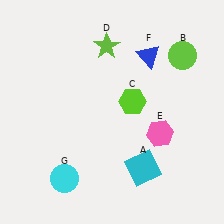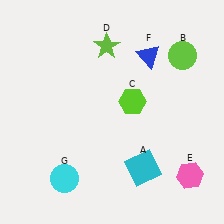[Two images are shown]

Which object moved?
The pink hexagon (E) moved down.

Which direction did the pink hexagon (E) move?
The pink hexagon (E) moved down.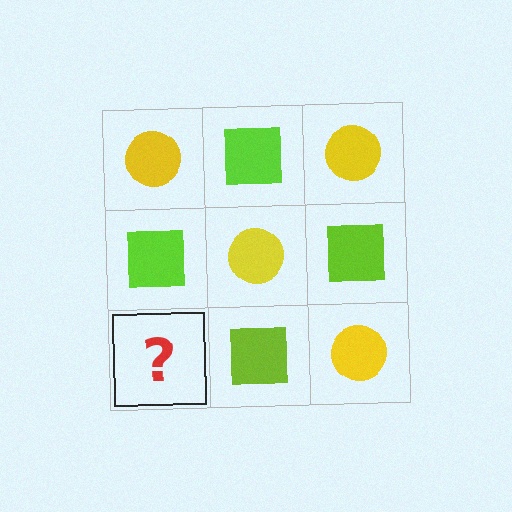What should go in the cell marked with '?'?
The missing cell should contain a yellow circle.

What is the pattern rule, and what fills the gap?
The rule is that it alternates yellow circle and lime square in a checkerboard pattern. The gap should be filled with a yellow circle.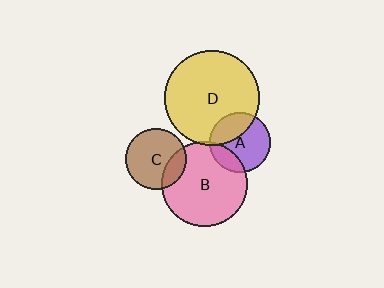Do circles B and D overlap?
Yes.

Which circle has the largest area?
Circle D (yellow).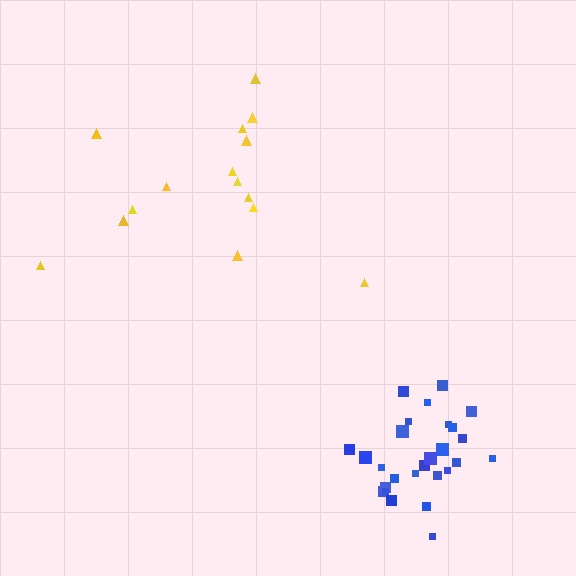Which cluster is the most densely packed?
Blue.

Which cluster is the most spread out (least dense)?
Yellow.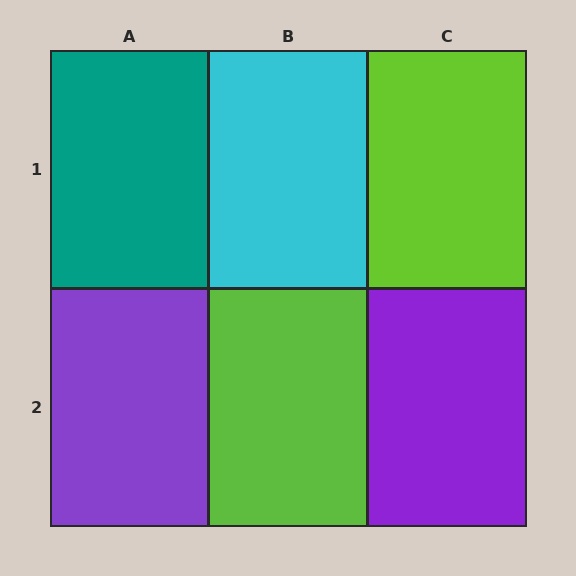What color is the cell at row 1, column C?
Lime.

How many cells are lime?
2 cells are lime.